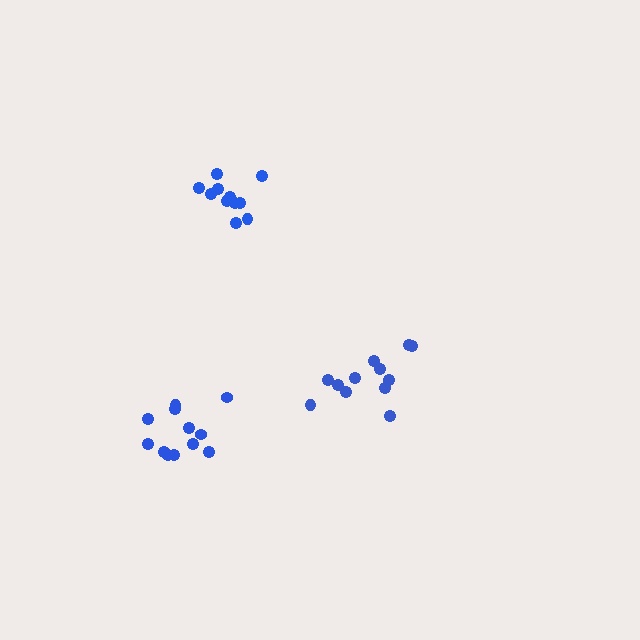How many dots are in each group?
Group 1: 12 dots, Group 2: 12 dots, Group 3: 11 dots (35 total).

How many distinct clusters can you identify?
There are 3 distinct clusters.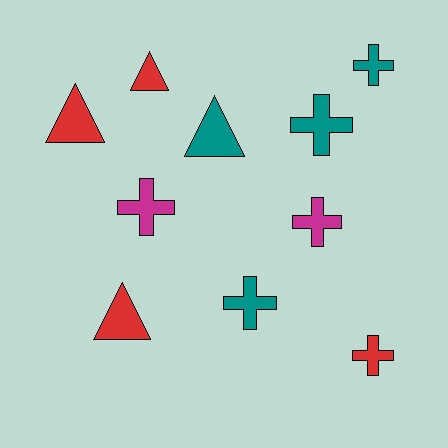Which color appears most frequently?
Red, with 4 objects.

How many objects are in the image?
There are 10 objects.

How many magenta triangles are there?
There are no magenta triangles.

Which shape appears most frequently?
Cross, with 6 objects.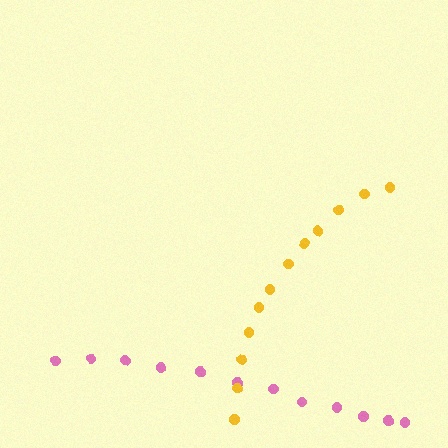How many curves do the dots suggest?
There are 2 distinct paths.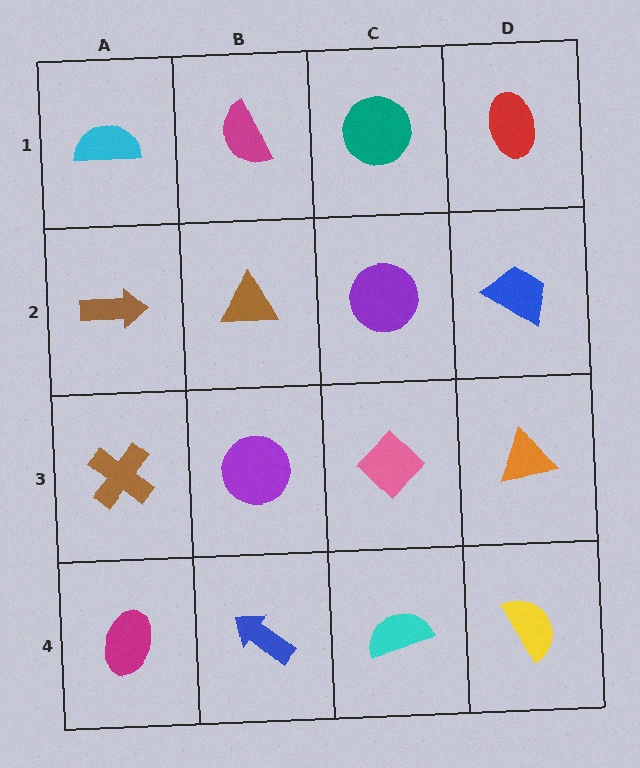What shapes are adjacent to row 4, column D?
An orange triangle (row 3, column D), a cyan semicircle (row 4, column C).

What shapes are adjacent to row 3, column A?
A brown arrow (row 2, column A), a magenta ellipse (row 4, column A), a purple circle (row 3, column B).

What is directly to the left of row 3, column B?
A brown cross.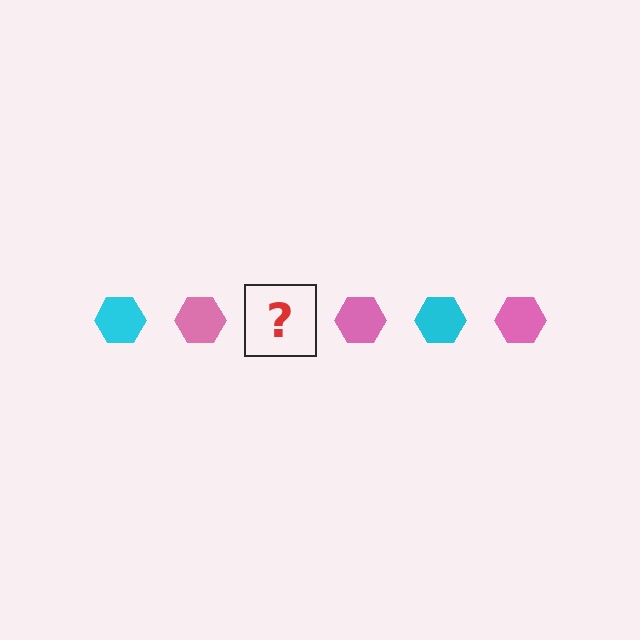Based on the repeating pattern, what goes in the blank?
The blank should be a cyan hexagon.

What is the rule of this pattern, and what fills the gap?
The rule is that the pattern cycles through cyan, pink hexagons. The gap should be filled with a cyan hexagon.